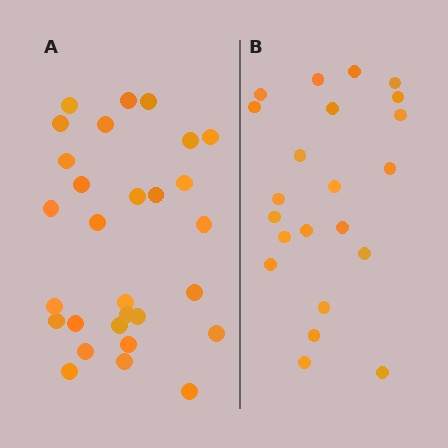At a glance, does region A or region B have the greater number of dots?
Region A (the left region) has more dots.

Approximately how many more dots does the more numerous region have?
Region A has roughly 8 or so more dots than region B.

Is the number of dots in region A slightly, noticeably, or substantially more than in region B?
Region A has noticeably more, but not dramatically so. The ratio is roughly 1.3 to 1.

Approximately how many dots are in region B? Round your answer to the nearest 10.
About 20 dots. (The exact count is 22, which rounds to 20.)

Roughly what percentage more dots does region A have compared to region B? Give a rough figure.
About 30% more.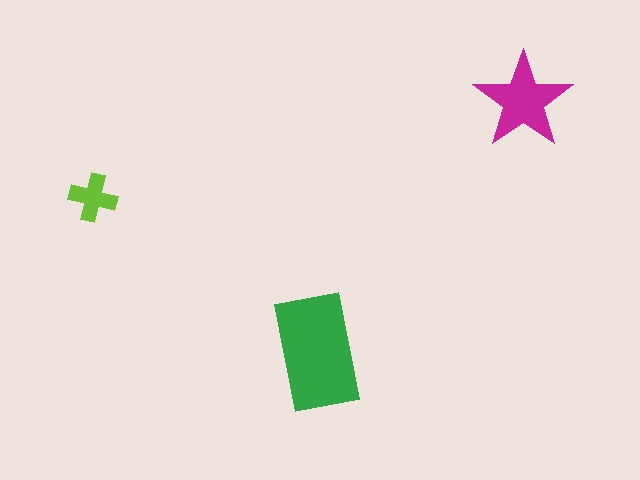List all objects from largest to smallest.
The green rectangle, the magenta star, the lime cross.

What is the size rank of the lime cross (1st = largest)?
3rd.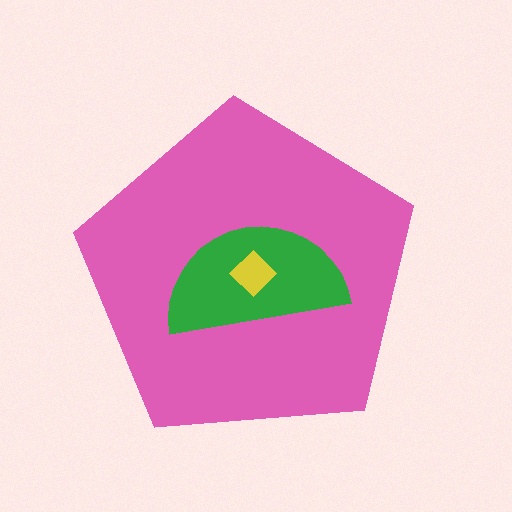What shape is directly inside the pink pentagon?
The green semicircle.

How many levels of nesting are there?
3.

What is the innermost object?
The yellow diamond.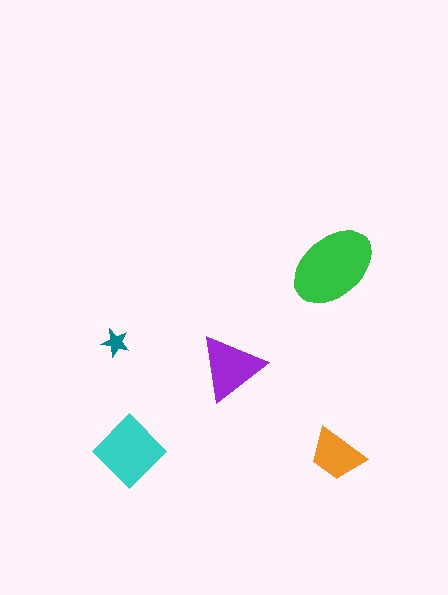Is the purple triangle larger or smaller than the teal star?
Larger.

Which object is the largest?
The green ellipse.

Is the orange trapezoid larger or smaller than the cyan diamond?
Smaller.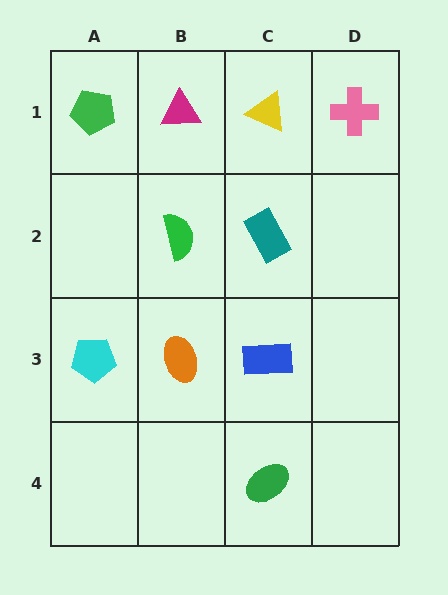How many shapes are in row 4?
1 shape.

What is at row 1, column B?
A magenta triangle.